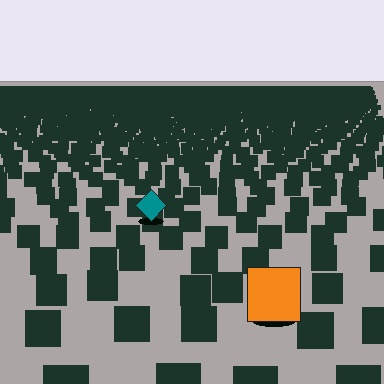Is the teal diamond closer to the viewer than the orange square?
No. The orange square is closer — you can tell from the texture gradient: the ground texture is coarser near it.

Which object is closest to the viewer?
The orange square is closest. The texture marks near it are larger and more spread out.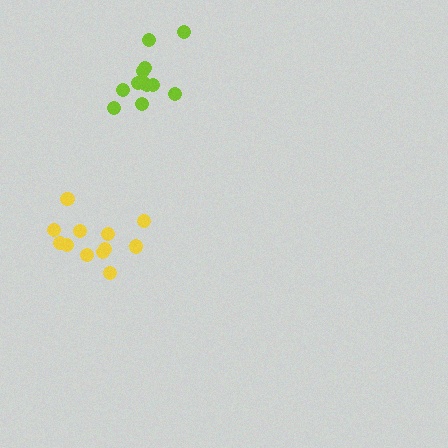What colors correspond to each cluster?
The clusters are colored: lime, yellow.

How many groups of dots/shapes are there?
There are 2 groups.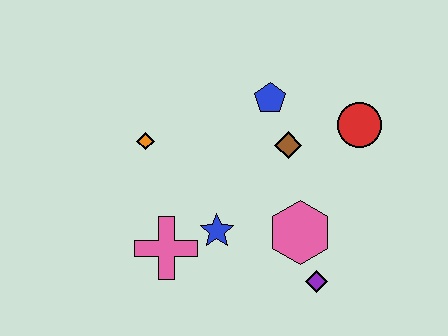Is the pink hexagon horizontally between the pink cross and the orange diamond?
No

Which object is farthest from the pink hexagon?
The orange diamond is farthest from the pink hexagon.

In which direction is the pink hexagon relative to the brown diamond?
The pink hexagon is below the brown diamond.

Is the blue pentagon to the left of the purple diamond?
Yes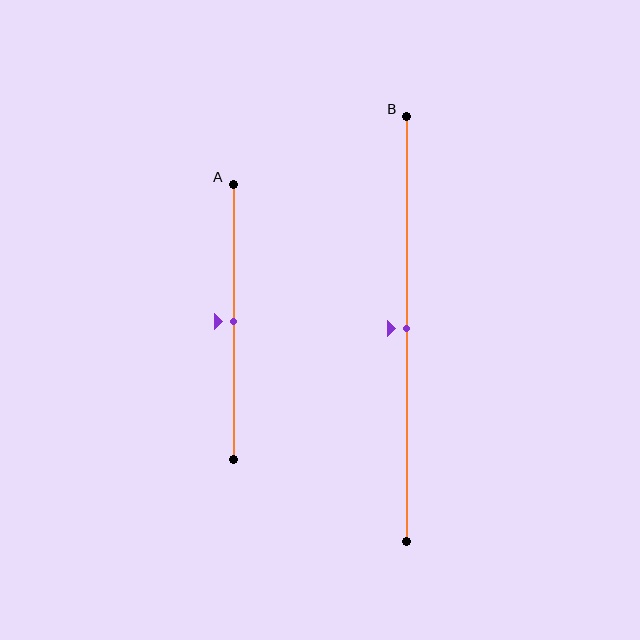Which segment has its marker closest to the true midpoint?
Segment A has its marker closest to the true midpoint.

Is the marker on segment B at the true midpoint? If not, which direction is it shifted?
Yes, the marker on segment B is at the true midpoint.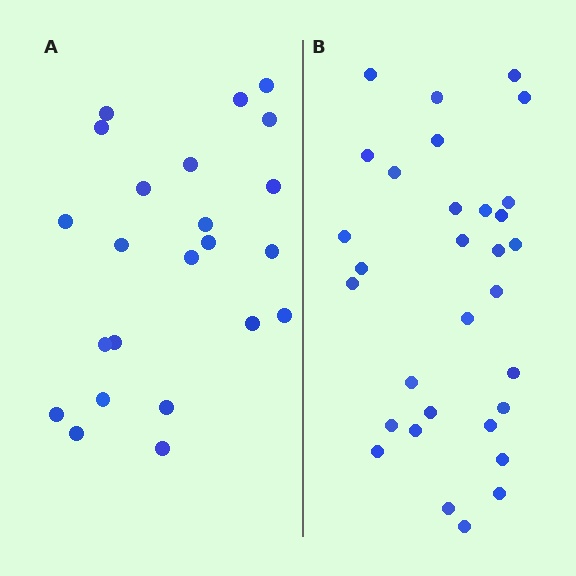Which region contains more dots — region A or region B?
Region B (the right region) has more dots.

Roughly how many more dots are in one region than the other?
Region B has roughly 8 or so more dots than region A.